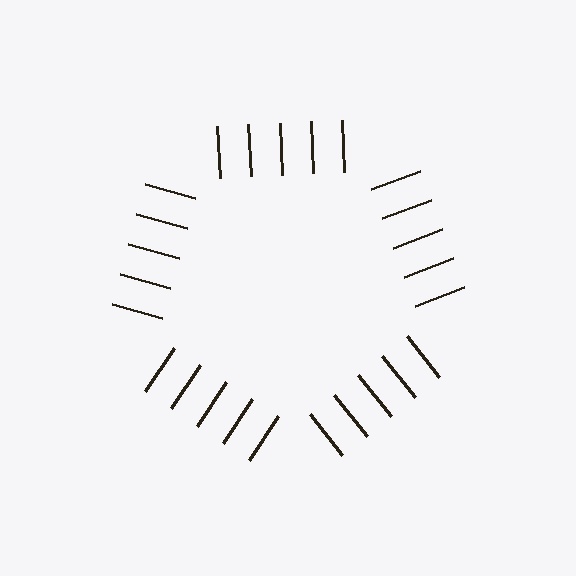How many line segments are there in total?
25 — 5 along each of the 5 edges.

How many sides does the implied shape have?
5 sides — the line-ends trace a pentagon.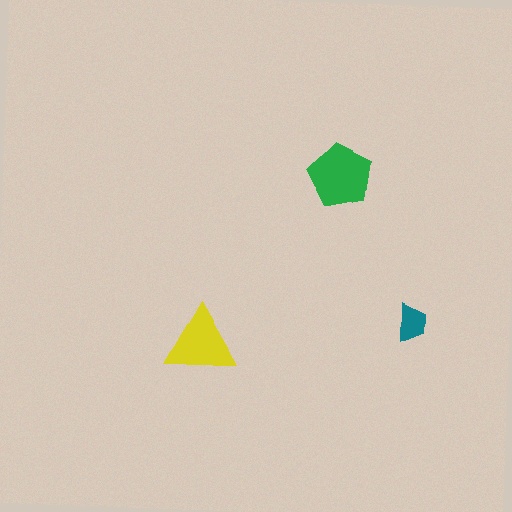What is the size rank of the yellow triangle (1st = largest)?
2nd.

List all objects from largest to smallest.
The green pentagon, the yellow triangle, the teal trapezoid.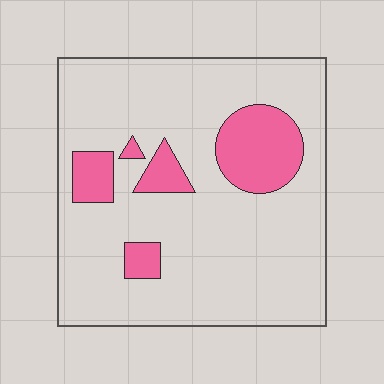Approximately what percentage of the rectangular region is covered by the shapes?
Approximately 15%.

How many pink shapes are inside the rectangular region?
5.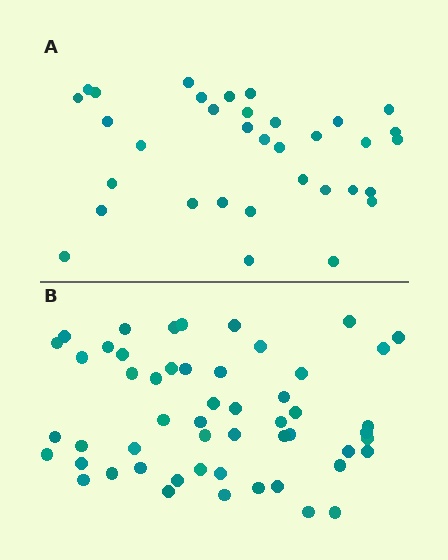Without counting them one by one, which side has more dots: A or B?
Region B (the bottom region) has more dots.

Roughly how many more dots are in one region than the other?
Region B has approximately 20 more dots than region A.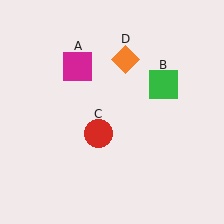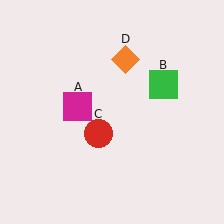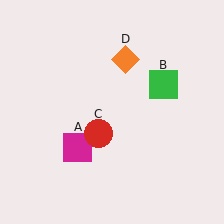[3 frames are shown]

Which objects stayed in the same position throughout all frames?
Green square (object B) and red circle (object C) and orange diamond (object D) remained stationary.